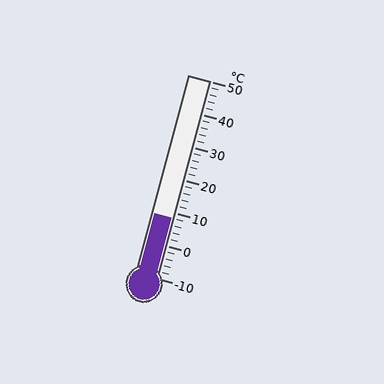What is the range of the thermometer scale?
The thermometer scale ranges from -10°C to 50°C.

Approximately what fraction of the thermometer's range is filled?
The thermometer is filled to approximately 30% of its range.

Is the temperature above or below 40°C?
The temperature is below 40°C.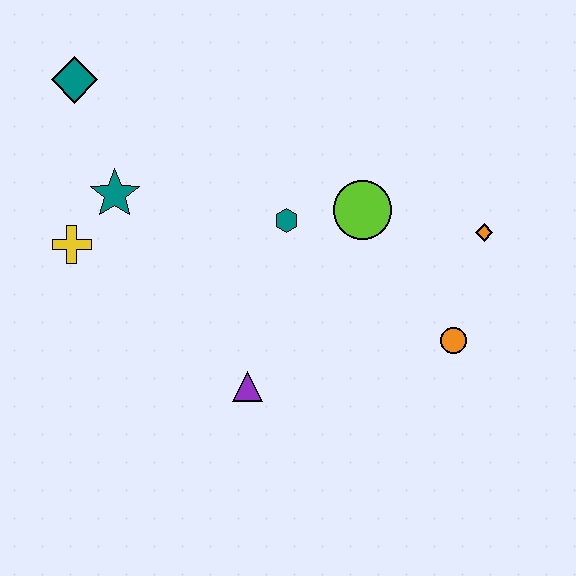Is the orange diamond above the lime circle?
No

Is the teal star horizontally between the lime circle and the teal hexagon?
No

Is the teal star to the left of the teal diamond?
No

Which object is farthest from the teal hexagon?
The teal diamond is farthest from the teal hexagon.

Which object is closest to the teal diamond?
The teal star is closest to the teal diamond.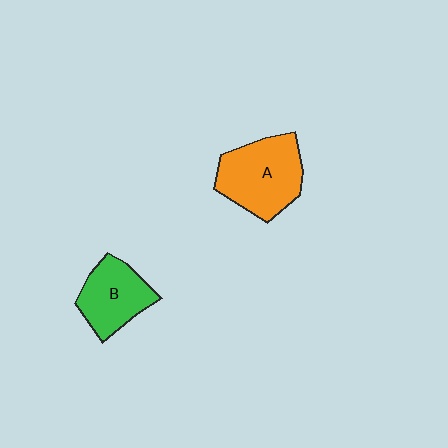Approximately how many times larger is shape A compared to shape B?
Approximately 1.3 times.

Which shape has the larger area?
Shape A (orange).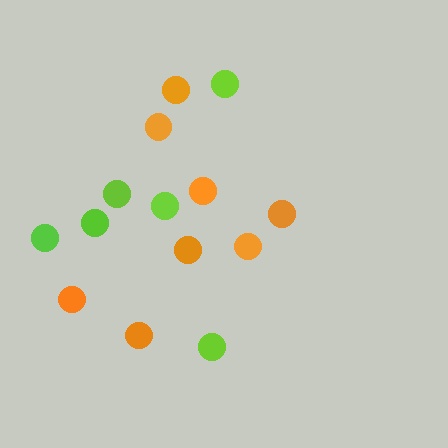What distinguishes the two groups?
There are 2 groups: one group of orange circles (8) and one group of lime circles (6).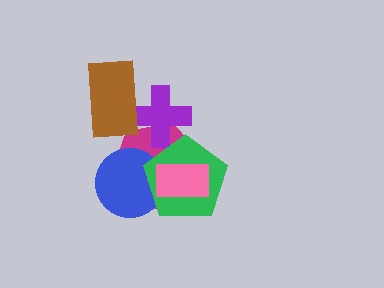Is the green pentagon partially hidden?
Yes, it is partially covered by another shape.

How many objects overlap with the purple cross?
3 objects overlap with the purple cross.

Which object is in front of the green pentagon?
The pink rectangle is in front of the green pentagon.